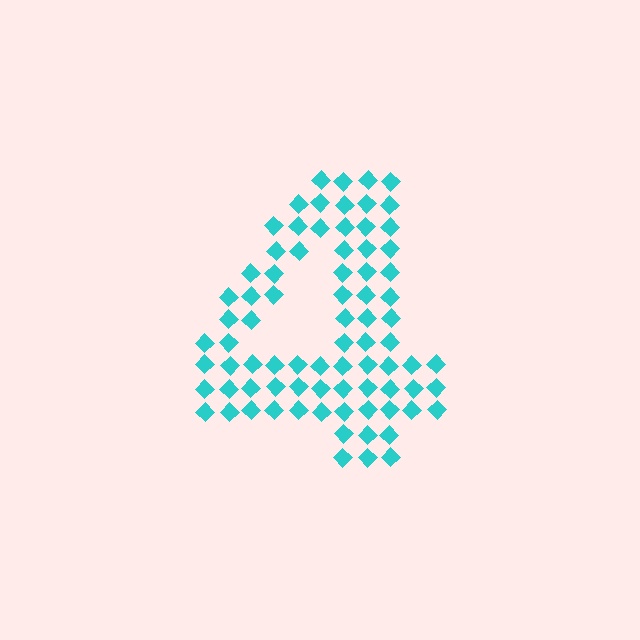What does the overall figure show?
The overall figure shows the digit 4.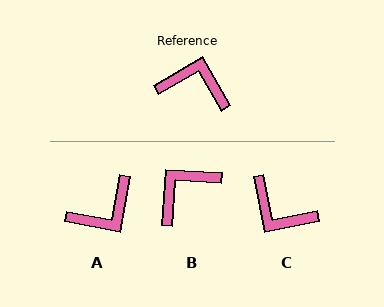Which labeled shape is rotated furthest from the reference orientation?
C, about 161 degrees away.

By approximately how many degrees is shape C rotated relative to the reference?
Approximately 161 degrees counter-clockwise.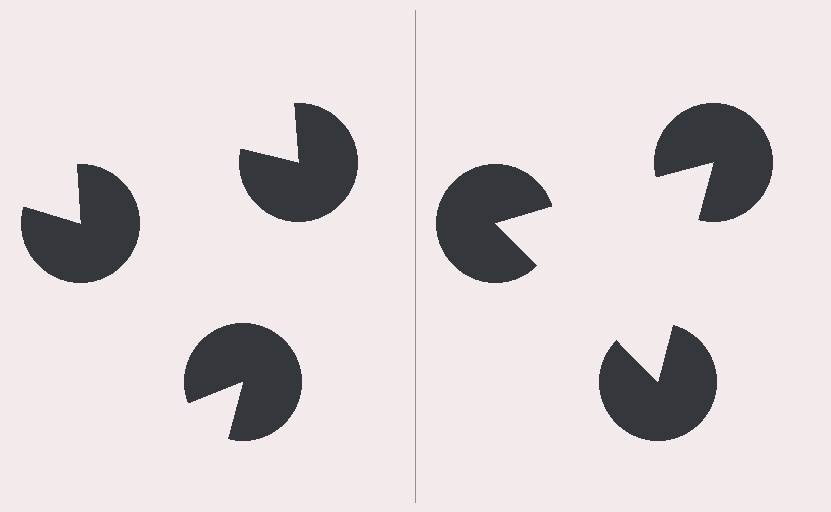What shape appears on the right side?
An illusory triangle.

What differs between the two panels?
The pac-man discs are positioned identically on both sides; only the wedge orientations differ. On the right they align to a triangle; on the left they are misaligned.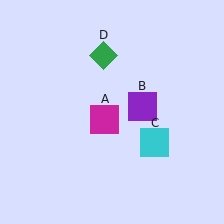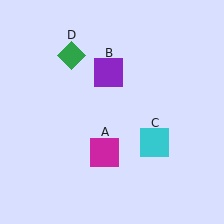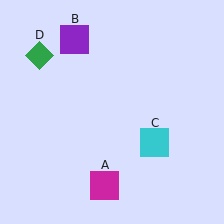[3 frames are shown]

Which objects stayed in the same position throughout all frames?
Cyan square (object C) remained stationary.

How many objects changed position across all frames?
3 objects changed position: magenta square (object A), purple square (object B), green diamond (object D).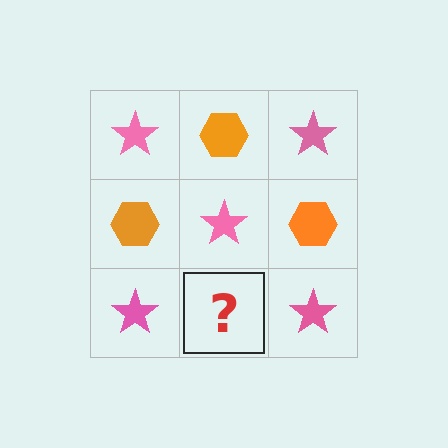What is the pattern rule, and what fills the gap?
The rule is that it alternates pink star and orange hexagon in a checkerboard pattern. The gap should be filled with an orange hexagon.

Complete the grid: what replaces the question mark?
The question mark should be replaced with an orange hexagon.